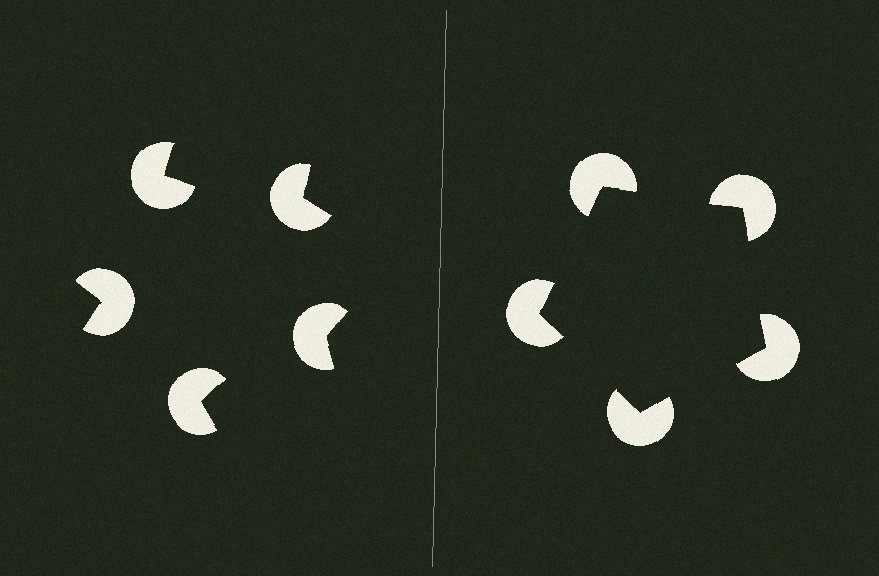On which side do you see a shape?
An illusory pentagon appears on the right side. On the left side the wedge cuts are rotated, so no coherent shape forms.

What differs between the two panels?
The pac-man discs are positioned identically on both sides; only the wedge orientations differ. On the right they align to a pentagon; on the left they are misaligned.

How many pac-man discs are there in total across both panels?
10 — 5 on each side.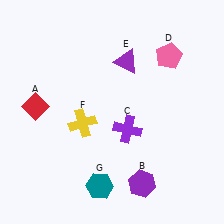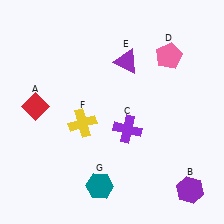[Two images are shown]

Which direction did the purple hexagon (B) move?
The purple hexagon (B) moved right.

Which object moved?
The purple hexagon (B) moved right.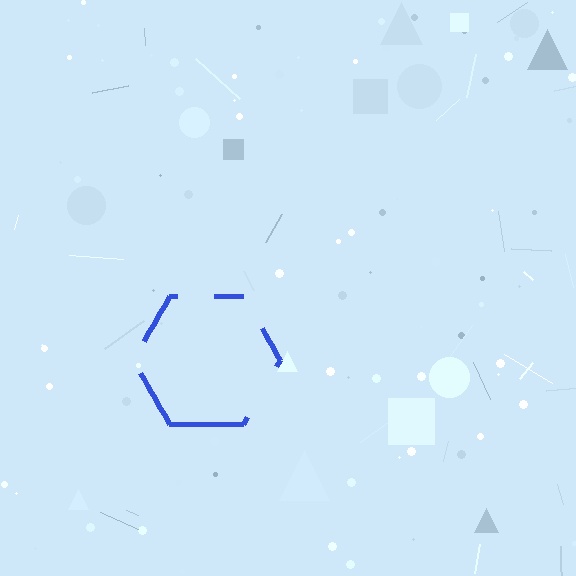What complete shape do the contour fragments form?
The contour fragments form a hexagon.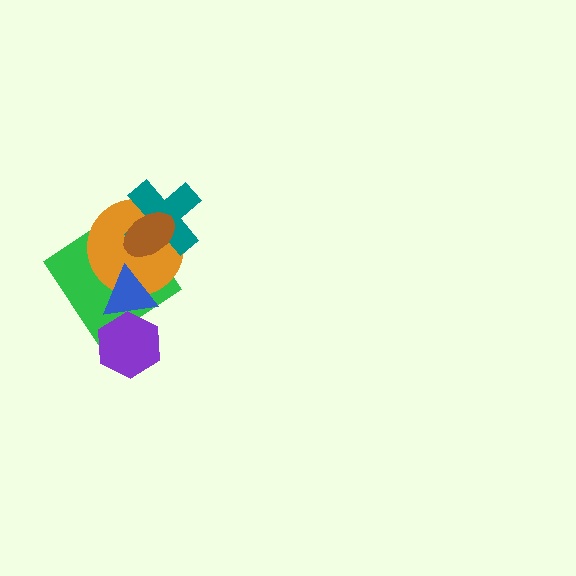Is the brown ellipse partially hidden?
No, no other shape covers it.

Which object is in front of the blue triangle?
The purple hexagon is in front of the blue triangle.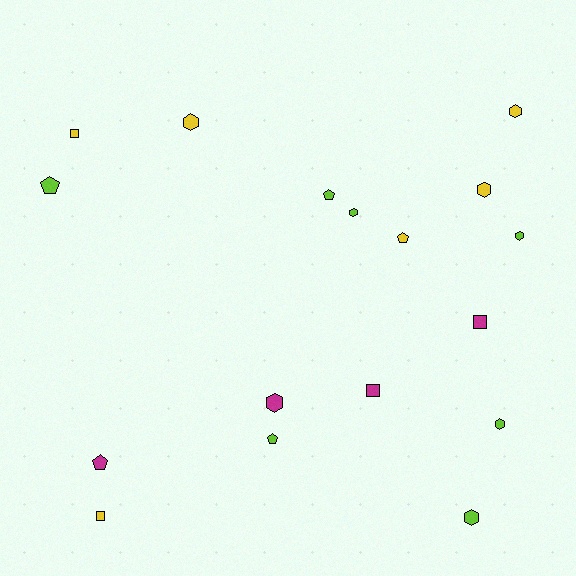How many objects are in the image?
There are 17 objects.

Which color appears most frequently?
Lime, with 7 objects.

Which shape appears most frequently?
Hexagon, with 8 objects.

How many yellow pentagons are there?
There is 1 yellow pentagon.